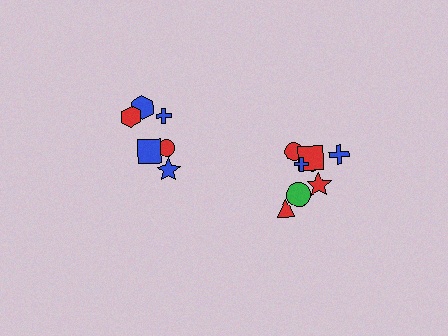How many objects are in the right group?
There are 8 objects.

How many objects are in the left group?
There are 6 objects.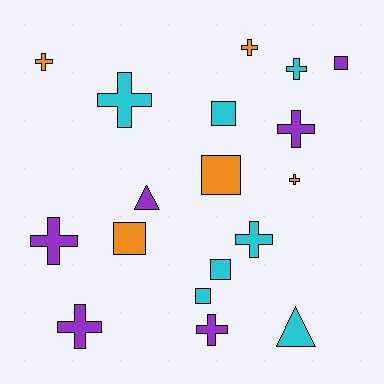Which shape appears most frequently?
Cross, with 10 objects.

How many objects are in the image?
There are 18 objects.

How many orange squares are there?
There are 2 orange squares.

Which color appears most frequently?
Cyan, with 7 objects.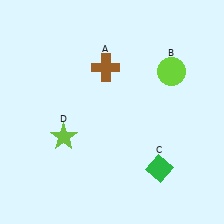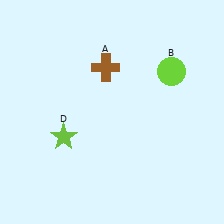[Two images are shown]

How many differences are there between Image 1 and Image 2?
There is 1 difference between the two images.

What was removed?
The green diamond (C) was removed in Image 2.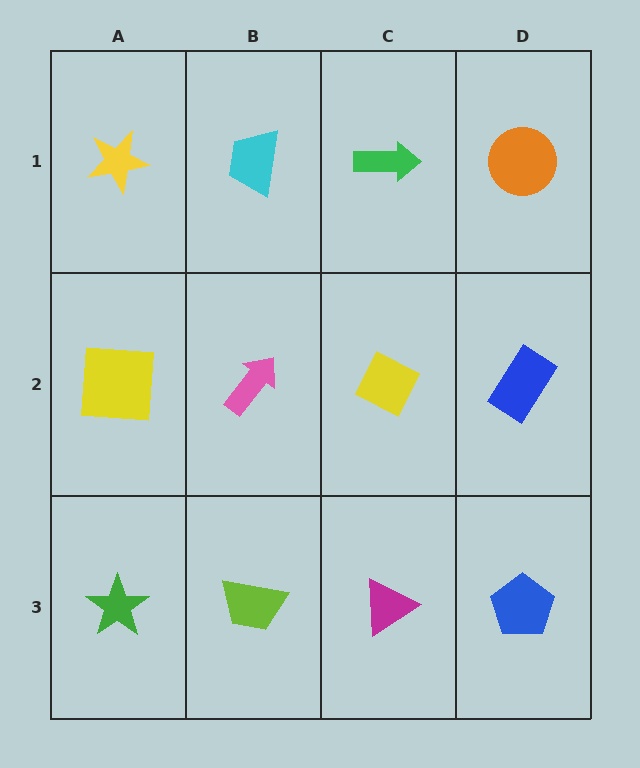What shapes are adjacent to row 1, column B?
A pink arrow (row 2, column B), a yellow star (row 1, column A), a green arrow (row 1, column C).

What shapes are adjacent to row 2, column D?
An orange circle (row 1, column D), a blue pentagon (row 3, column D), a yellow diamond (row 2, column C).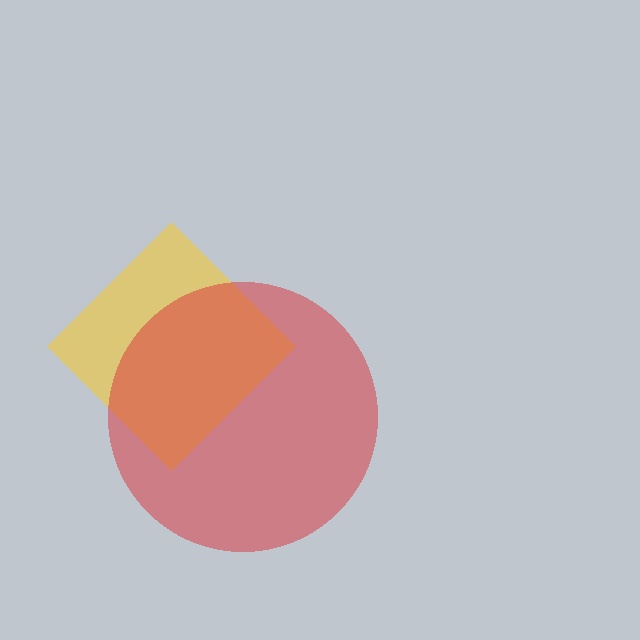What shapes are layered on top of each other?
The layered shapes are: a yellow diamond, a red circle.